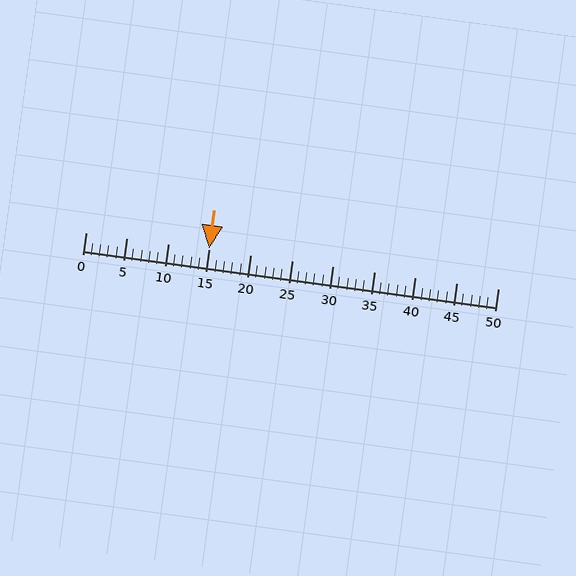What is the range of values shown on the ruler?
The ruler shows values from 0 to 50.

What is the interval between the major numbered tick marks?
The major tick marks are spaced 5 units apart.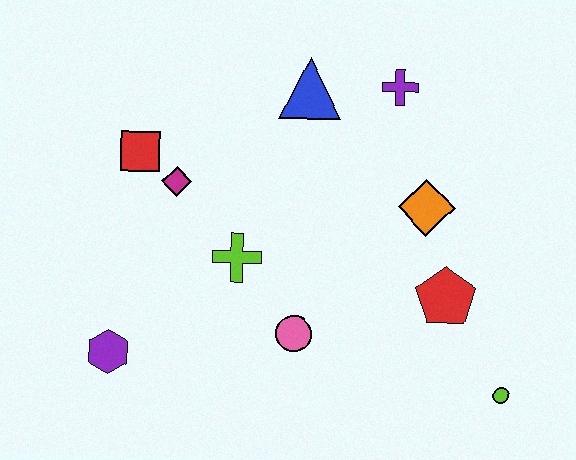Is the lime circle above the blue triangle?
No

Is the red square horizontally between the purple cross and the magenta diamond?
No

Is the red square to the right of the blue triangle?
No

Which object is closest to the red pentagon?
The orange diamond is closest to the red pentagon.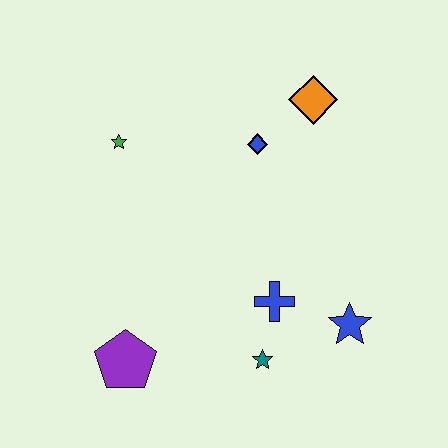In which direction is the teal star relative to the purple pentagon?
The teal star is to the right of the purple pentagon.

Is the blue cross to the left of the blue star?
Yes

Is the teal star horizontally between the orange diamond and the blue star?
No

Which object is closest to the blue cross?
The teal star is closest to the blue cross.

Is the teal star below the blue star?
Yes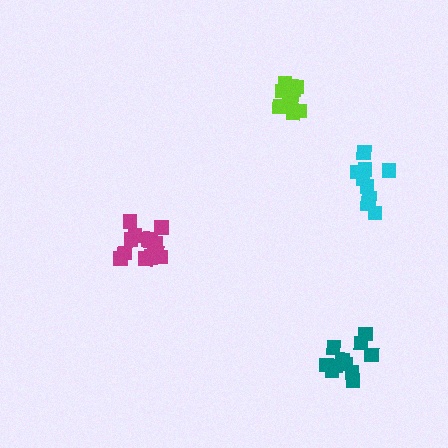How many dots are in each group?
Group 1: 16 dots, Group 2: 11 dots, Group 3: 10 dots, Group 4: 10 dots (47 total).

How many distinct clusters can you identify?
There are 4 distinct clusters.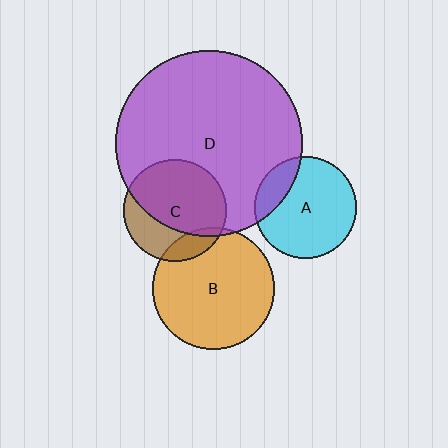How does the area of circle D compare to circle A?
Approximately 3.3 times.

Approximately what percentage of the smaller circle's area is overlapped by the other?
Approximately 65%.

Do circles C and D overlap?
Yes.